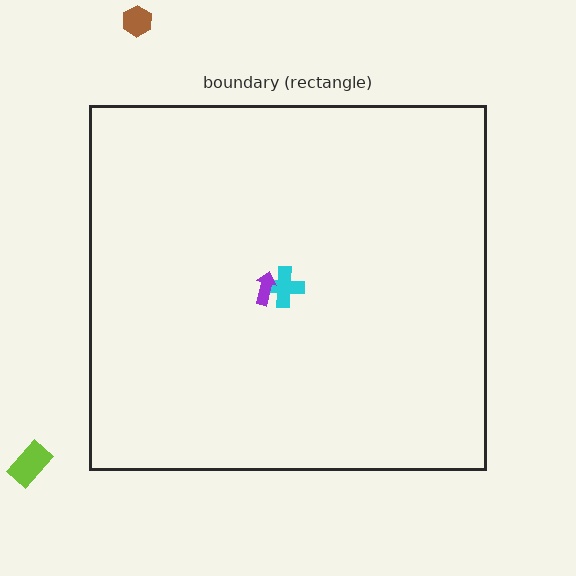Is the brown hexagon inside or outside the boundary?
Outside.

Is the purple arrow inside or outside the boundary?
Inside.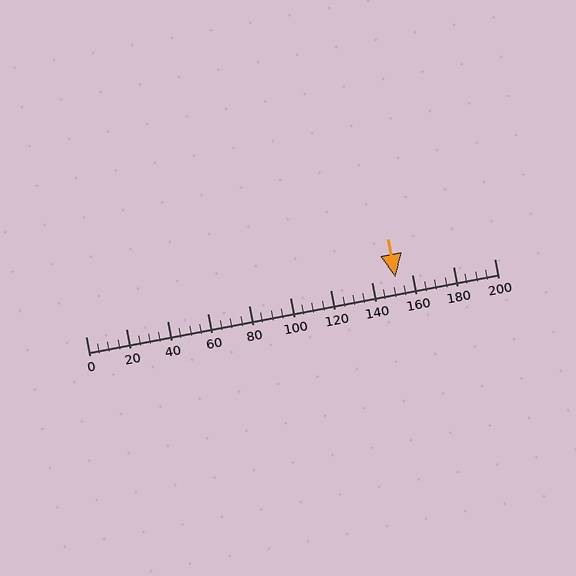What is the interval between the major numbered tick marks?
The major tick marks are spaced 20 units apart.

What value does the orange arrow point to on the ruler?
The orange arrow points to approximately 152.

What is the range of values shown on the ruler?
The ruler shows values from 0 to 200.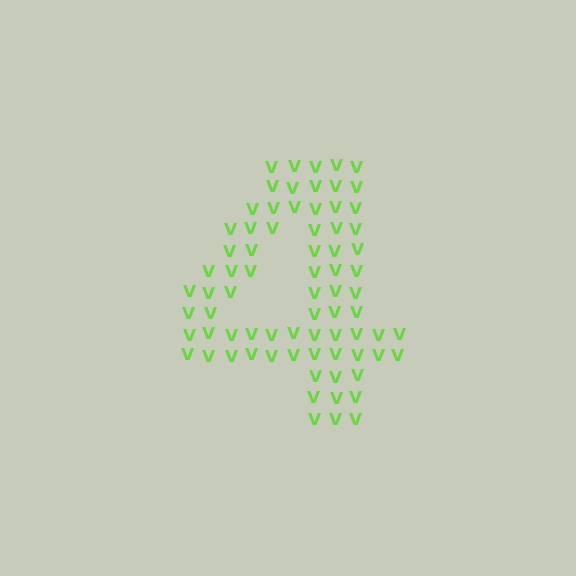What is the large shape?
The large shape is the digit 4.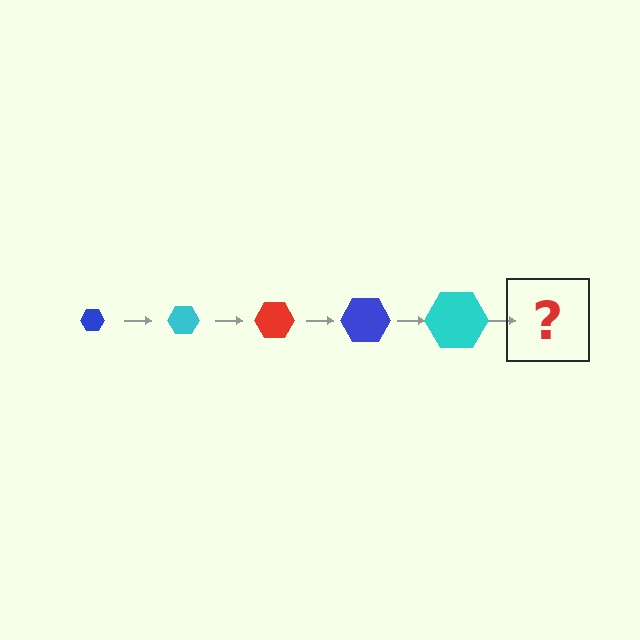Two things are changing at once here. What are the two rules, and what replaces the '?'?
The two rules are that the hexagon grows larger each step and the color cycles through blue, cyan, and red. The '?' should be a red hexagon, larger than the previous one.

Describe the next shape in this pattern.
It should be a red hexagon, larger than the previous one.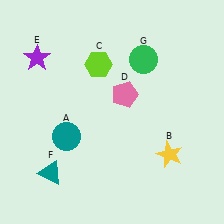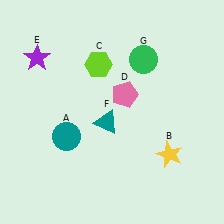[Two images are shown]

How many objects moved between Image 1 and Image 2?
1 object moved between the two images.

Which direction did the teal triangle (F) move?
The teal triangle (F) moved right.